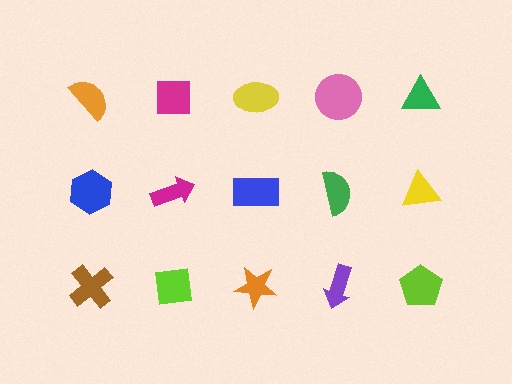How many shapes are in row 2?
5 shapes.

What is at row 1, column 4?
A pink circle.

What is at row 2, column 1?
A blue hexagon.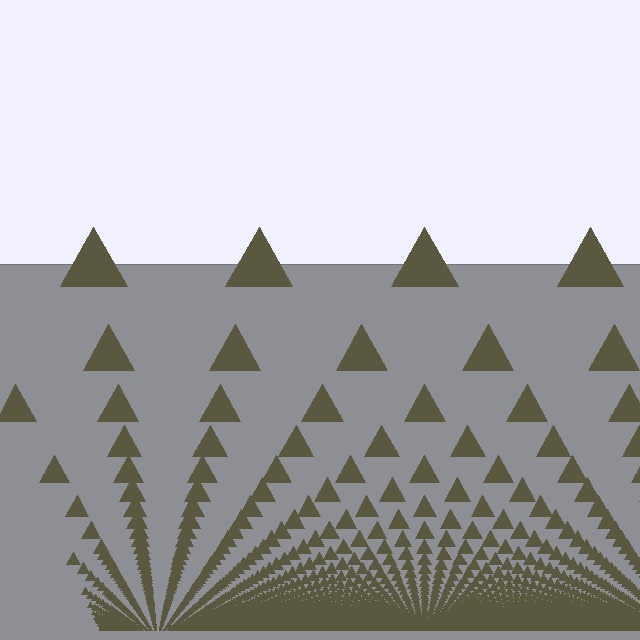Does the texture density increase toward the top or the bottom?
Density increases toward the bottom.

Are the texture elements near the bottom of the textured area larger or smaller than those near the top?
Smaller. The gradient is inverted — elements near the bottom are smaller and denser.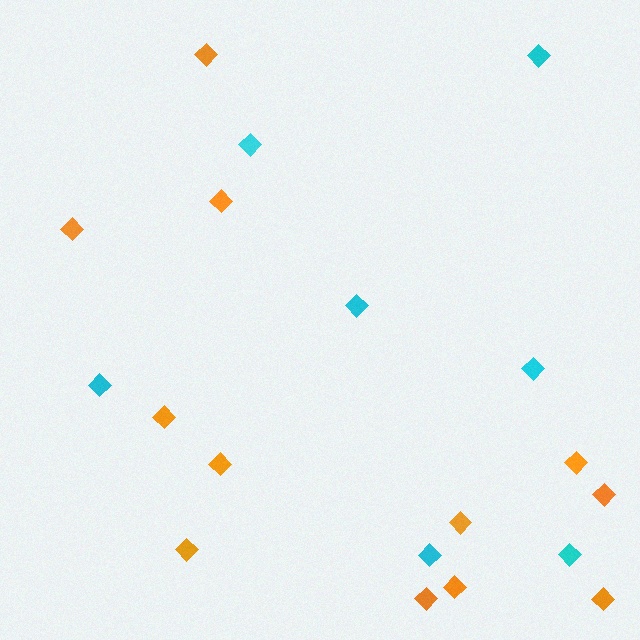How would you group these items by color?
There are 2 groups: one group of orange diamonds (12) and one group of cyan diamonds (7).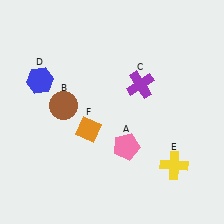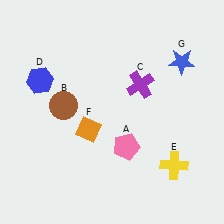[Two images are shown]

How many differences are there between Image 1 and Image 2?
There is 1 difference between the two images.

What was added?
A blue star (G) was added in Image 2.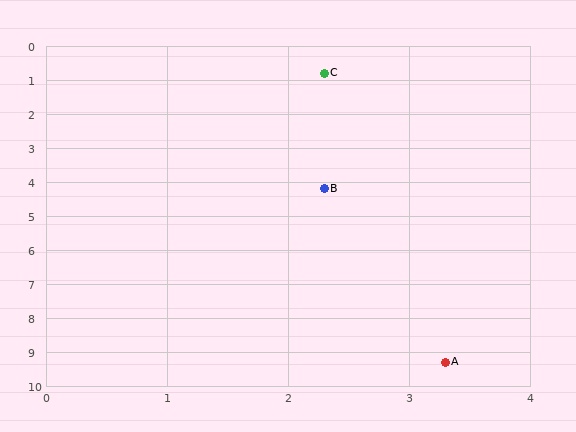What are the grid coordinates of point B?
Point B is at approximately (2.3, 4.2).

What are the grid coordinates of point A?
Point A is at approximately (3.3, 9.3).